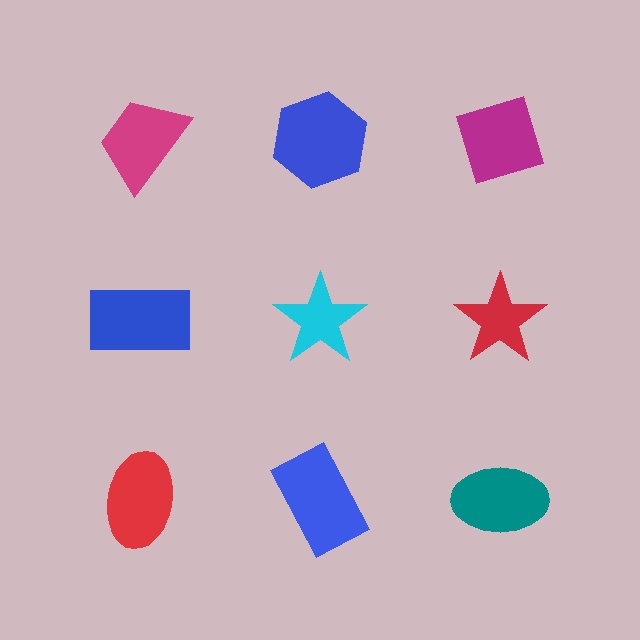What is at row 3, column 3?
A teal ellipse.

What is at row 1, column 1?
A magenta trapezoid.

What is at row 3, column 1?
A red ellipse.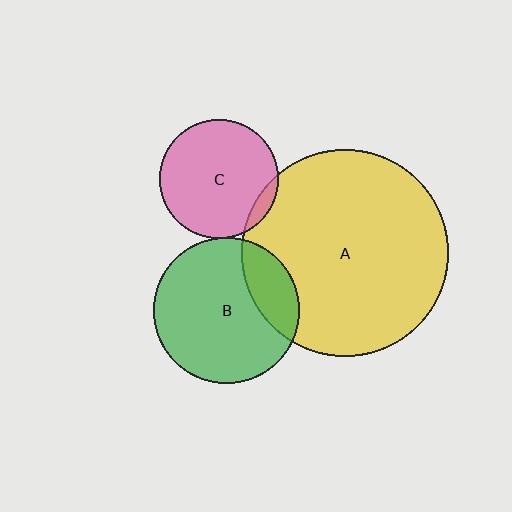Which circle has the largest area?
Circle A (yellow).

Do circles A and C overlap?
Yes.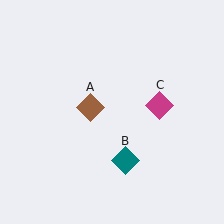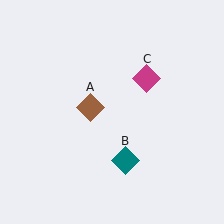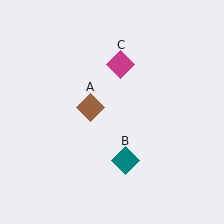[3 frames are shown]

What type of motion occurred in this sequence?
The magenta diamond (object C) rotated counterclockwise around the center of the scene.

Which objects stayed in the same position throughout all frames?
Brown diamond (object A) and teal diamond (object B) remained stationary.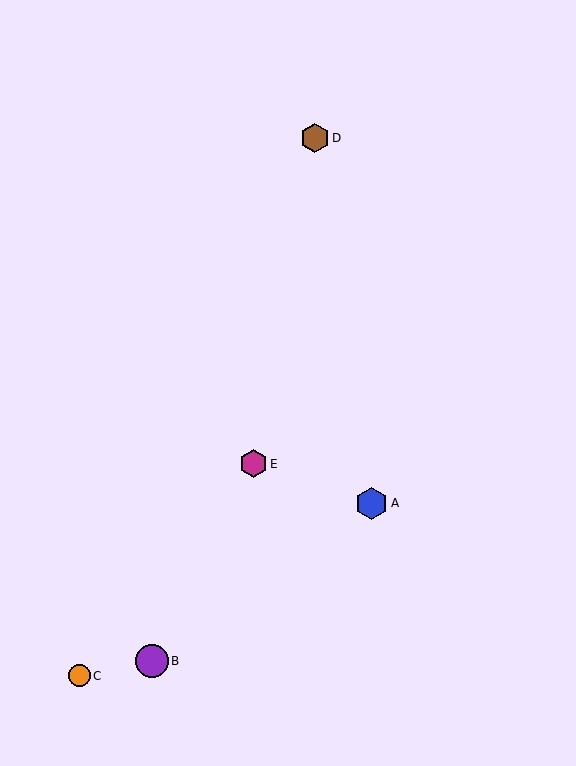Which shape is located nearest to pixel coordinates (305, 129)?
The brown hexagon (labeled D) at (315, 138) is nearest to that location.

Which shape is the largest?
The purple circle (labeled B) is the largest.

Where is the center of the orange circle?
The center of the orange circle is at (79, 676).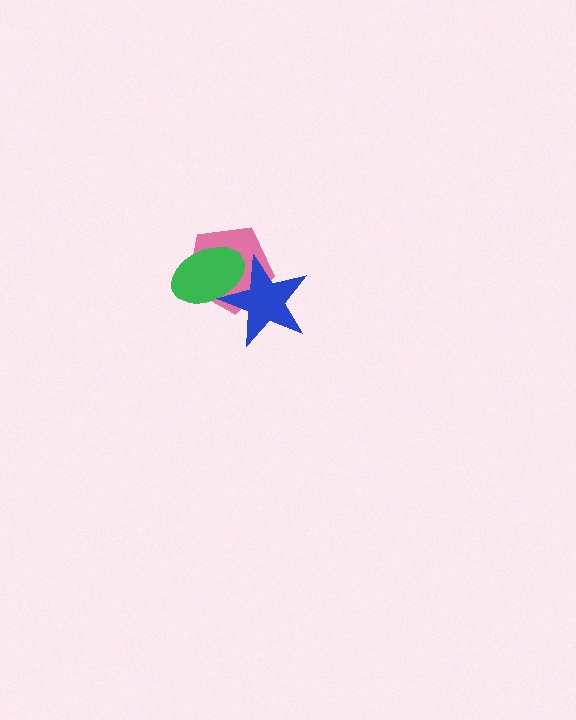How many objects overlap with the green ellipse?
2 objects overlap with the green ellipse.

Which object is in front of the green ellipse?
The blue star is in front of the green ellipse.